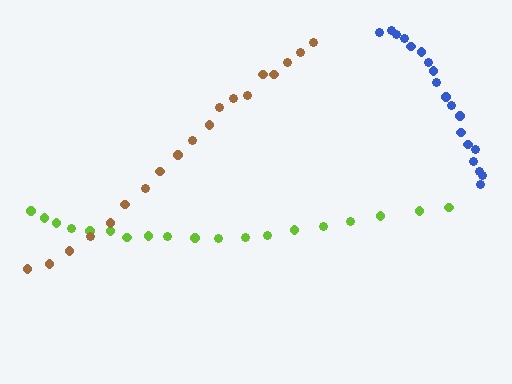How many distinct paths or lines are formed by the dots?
There are 3 distinct paths.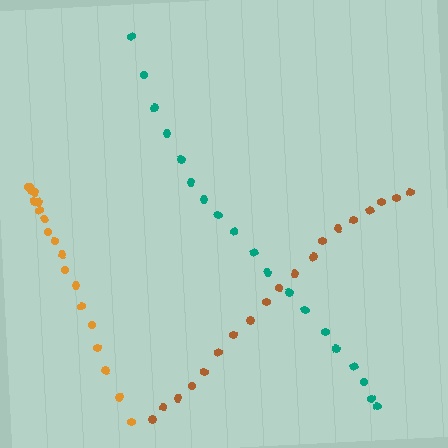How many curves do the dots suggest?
There are 3 distinct paths.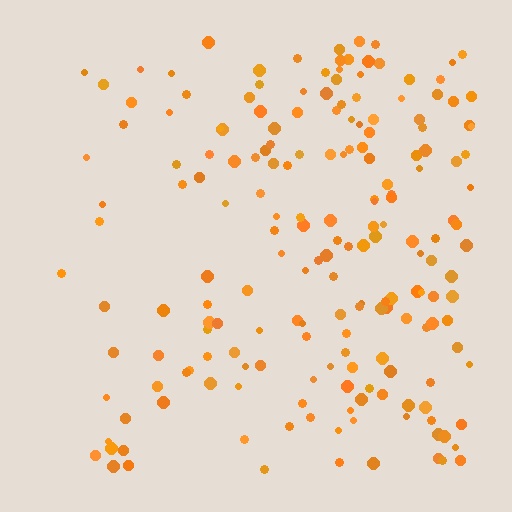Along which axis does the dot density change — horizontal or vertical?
Horizontal.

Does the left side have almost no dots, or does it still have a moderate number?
Still a moderate number, just noticeably fewer than the right.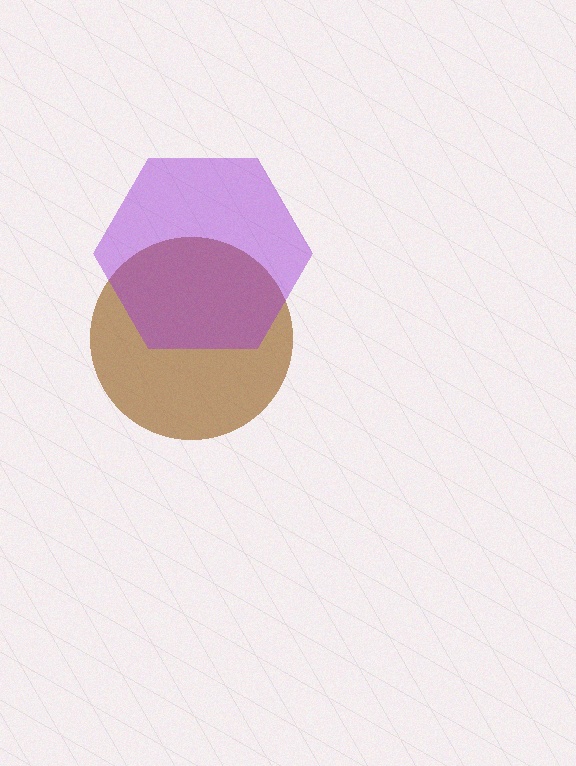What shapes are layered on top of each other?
The layered shapes are: a brown circle, a purple hexagon.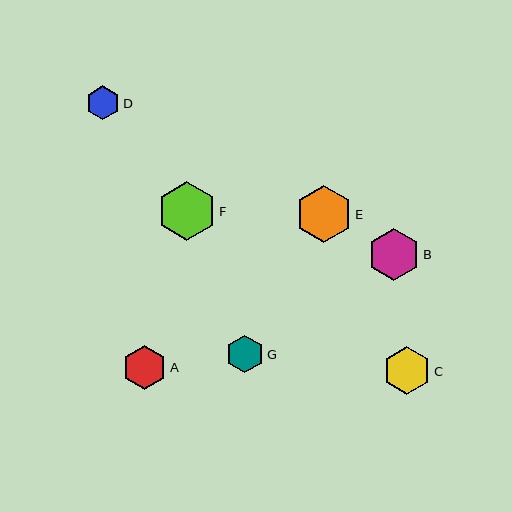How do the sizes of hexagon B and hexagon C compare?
Hexagon B and hexagon C are approximately the same size.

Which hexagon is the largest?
Hexagon F is the largest with a size of approximately 59 pixels.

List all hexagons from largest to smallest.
From largest to smallest: F, E, B, C, A, G, D.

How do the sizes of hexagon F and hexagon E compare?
Hexagon F and hexagon E are approximately the same size.